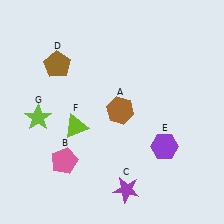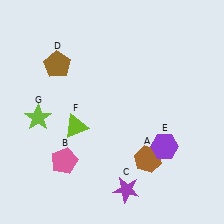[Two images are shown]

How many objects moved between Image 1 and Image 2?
1 object moved between the two images.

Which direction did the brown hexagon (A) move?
The brown hexagon (A) moved down.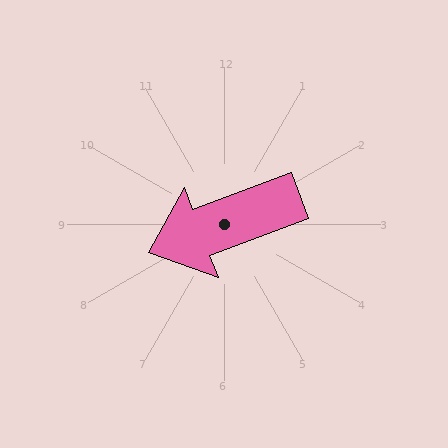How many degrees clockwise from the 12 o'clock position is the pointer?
Approximately 249 degrees.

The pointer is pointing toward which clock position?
Roughly 8 o'clock.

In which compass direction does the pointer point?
West.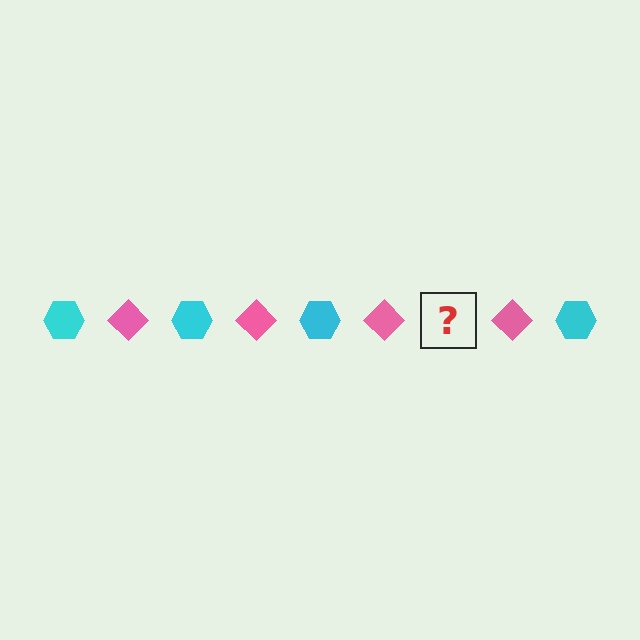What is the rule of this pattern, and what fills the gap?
The rule is that the pattern alternates between cyan hexagon and pink diamond. The gap should be filled with a cyan hexagon.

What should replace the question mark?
The question mark should be replaced with a cyan hexagon.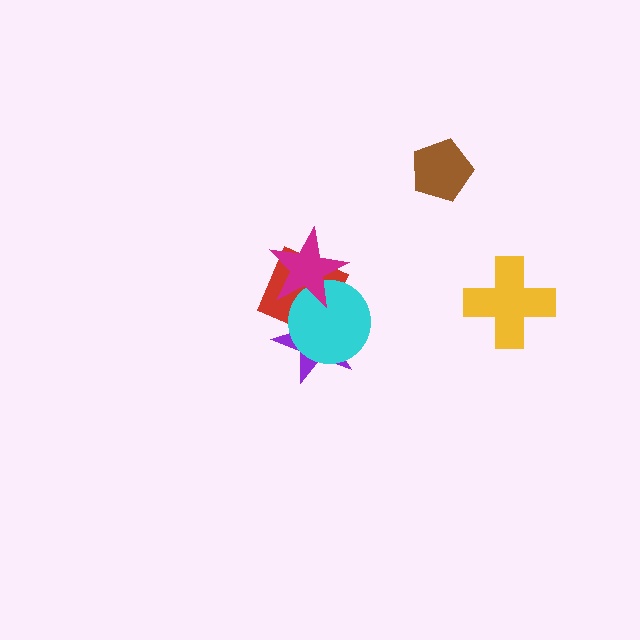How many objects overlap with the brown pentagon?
0 objects overlap with the brown pentagon.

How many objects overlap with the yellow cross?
0 objects overlap with the yellow cross.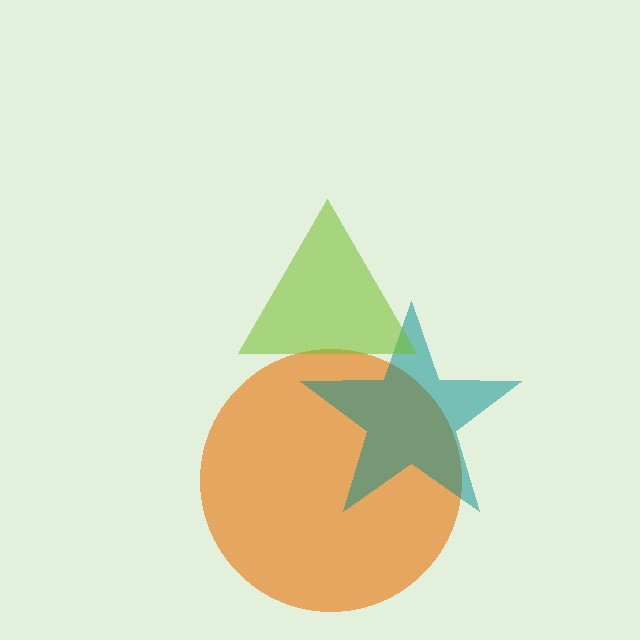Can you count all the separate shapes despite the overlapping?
Yes, there are 3 separate shapes.